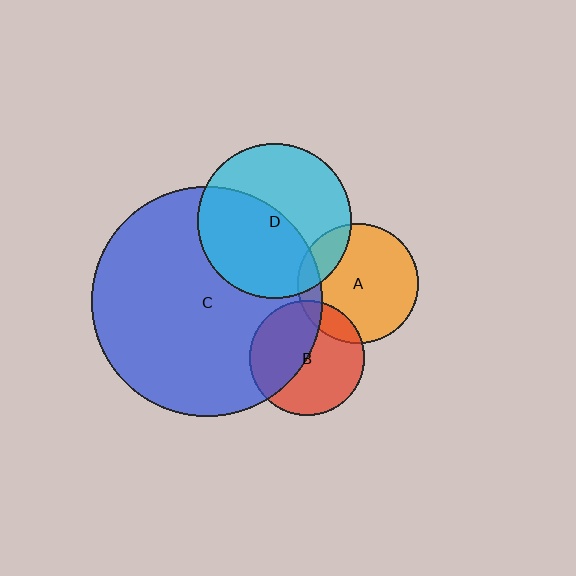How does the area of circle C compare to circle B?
Approximately 4.0 times.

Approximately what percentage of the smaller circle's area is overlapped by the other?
Approximately 10%.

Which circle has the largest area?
Circle C (blue).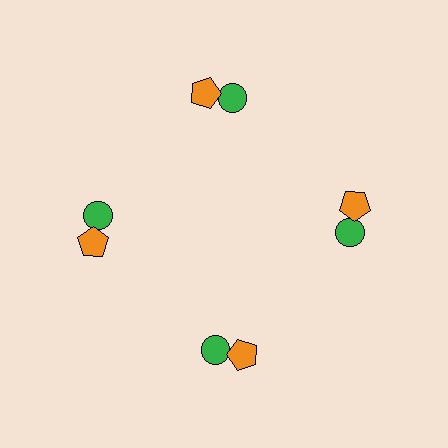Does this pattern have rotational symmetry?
Yes, this pattern has 4-fold rotational symmetry. It looks the same after rotating 90 degrees around the center.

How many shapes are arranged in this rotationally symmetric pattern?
There are 8 shapes, arranged in 4 groups of 2.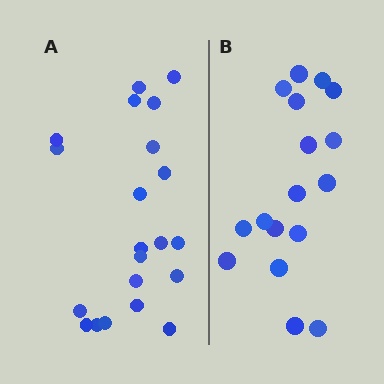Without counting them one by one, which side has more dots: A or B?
Region A (the left region) has more dots.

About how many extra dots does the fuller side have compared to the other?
Region A has about 4 more dots than region B.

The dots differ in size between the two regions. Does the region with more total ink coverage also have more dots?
No. Region B has more total ink coverage because its dots are larger, but region A actually contains more individual dots. Total area can be misleading — the number of items is what matters here.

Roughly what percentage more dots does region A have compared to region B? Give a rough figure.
About 25% more.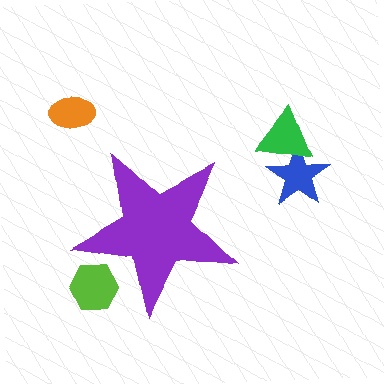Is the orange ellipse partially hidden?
No, the orange ellipse is fully visible.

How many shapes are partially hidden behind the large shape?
1 shape is partially hidden.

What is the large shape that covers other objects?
A purple star.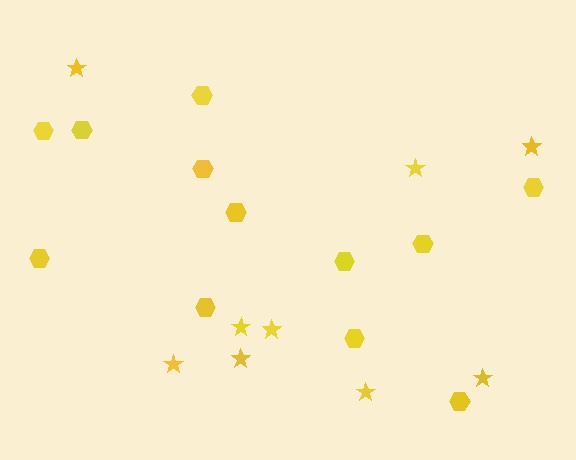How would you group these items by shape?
There are 2 groups: one group of stars (9) and one group of hexagons (12).